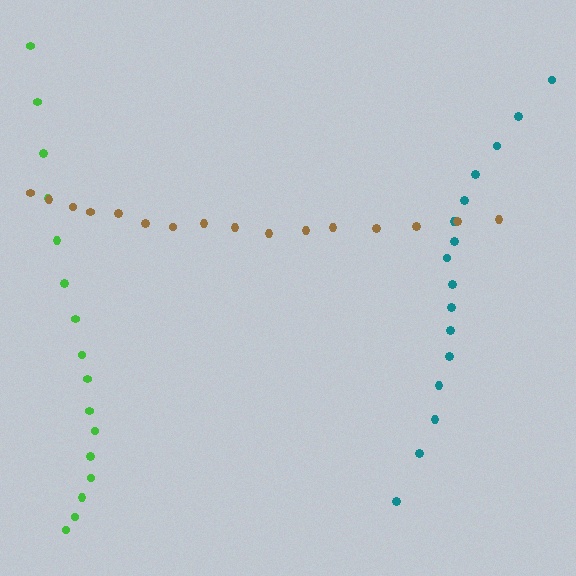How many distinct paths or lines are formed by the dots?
There are 3 distinct paths.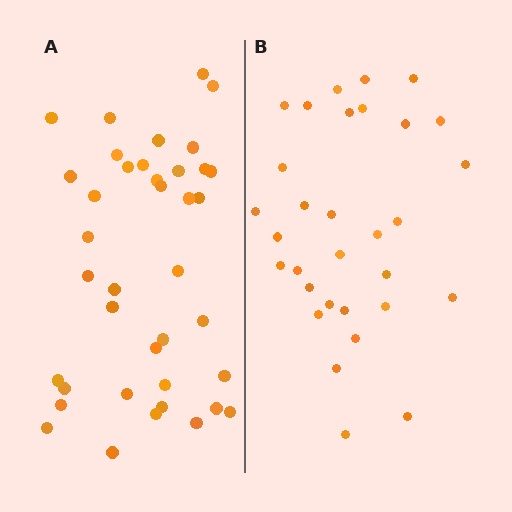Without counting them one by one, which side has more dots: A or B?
Region A (the left region) has more dots.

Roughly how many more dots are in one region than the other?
Region A has roughly 8 or so more dots than region B.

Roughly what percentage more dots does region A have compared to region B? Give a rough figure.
About 25% more.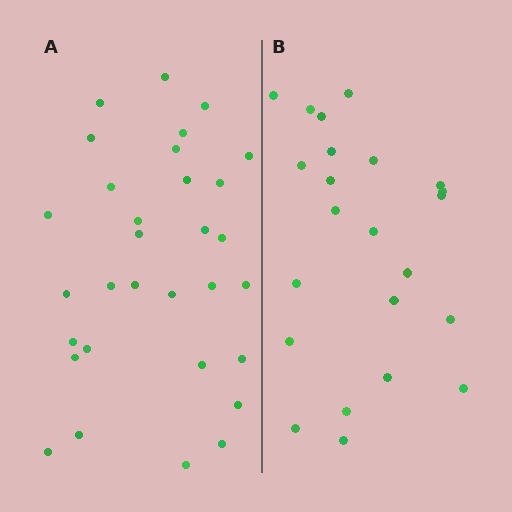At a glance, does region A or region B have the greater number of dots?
Region A (the left region) has more dots.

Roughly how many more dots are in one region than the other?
Region A has roughly 8 or so more dots than region B.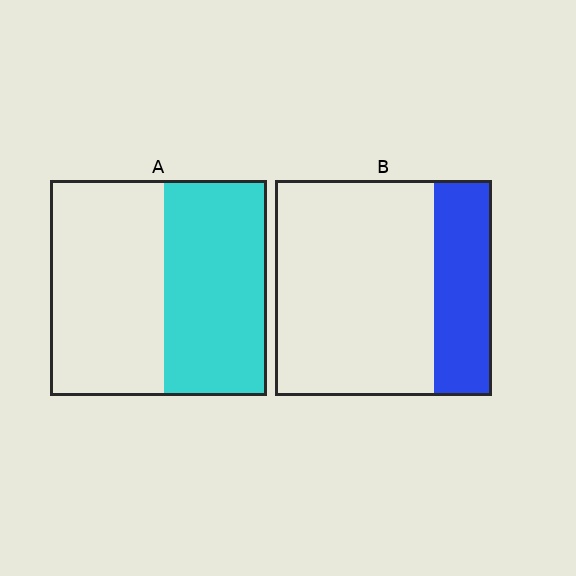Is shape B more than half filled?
No.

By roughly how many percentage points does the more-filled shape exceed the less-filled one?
By roughly 20 percentage points (A over B).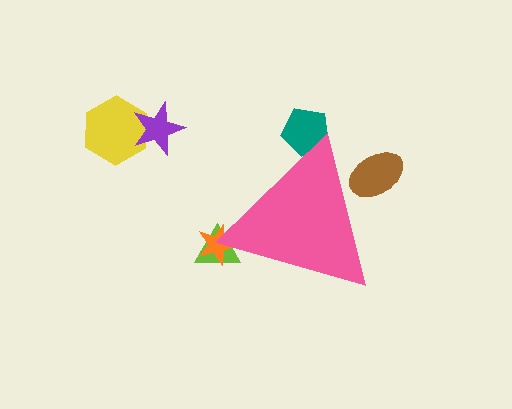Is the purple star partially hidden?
No, the purple star is fully visible.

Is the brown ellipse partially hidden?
Yes, the brown ellipse is partially hidden behind the pink triangle.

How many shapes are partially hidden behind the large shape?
4 shapes are partially hidden.